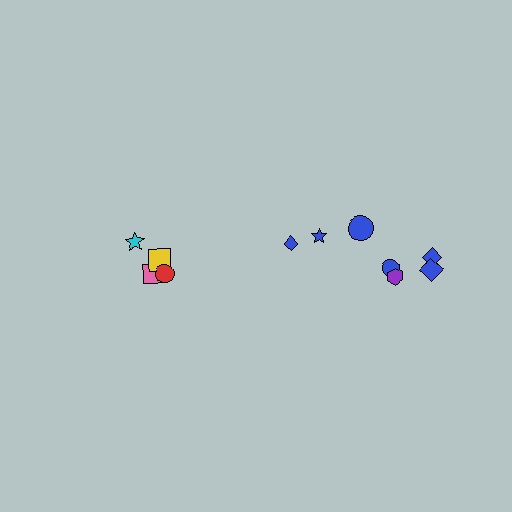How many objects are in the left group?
There are 4 objects.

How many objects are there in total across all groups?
There are 11 objects.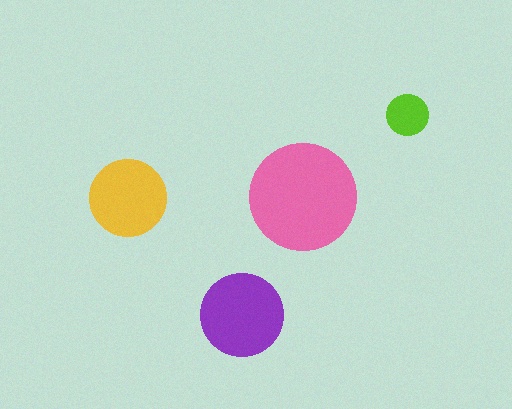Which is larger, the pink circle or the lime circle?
The pink one.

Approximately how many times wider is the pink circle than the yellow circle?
About 1.5 times wider.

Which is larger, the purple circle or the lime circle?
The purple one.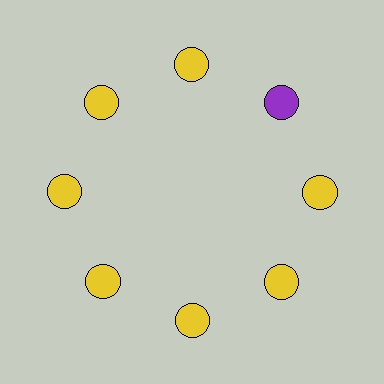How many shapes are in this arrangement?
There are 8 shapes arranged in a ring pattern.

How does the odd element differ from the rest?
It has a different color: purple instead of yellow.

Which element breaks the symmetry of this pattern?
The purple circle at roughly the 2 o'clock position breaks the symmetry. All other shapes are yellow circles.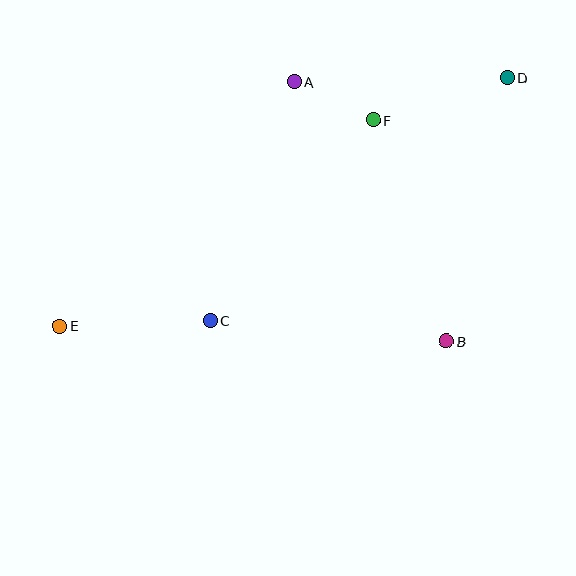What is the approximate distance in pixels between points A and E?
The distance between A and E is approximately 338 pixels.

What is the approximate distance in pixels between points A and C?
The distance between A and C is approximately 253 pixels.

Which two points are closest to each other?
Points A and F are closest to each other.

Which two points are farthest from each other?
Points D and E are farthest from each other.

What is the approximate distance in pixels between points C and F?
The distance between C and F is approximately 258 pixels.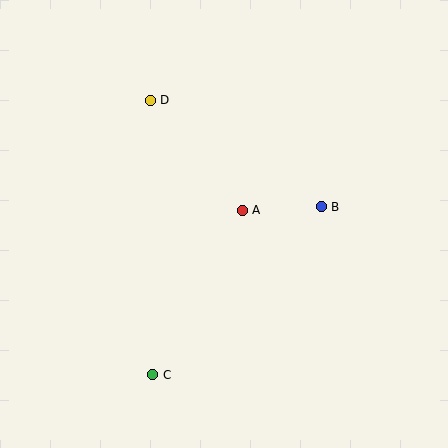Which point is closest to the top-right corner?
Point B is closest to the top-right corner.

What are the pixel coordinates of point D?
Point D is at (150, 101).